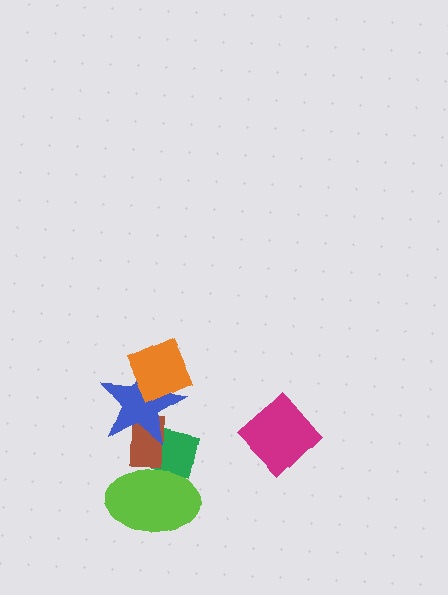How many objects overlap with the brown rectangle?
3 objects overlap with the brown rectangle.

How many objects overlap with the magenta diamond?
0 objects overlap with the magenta diamond.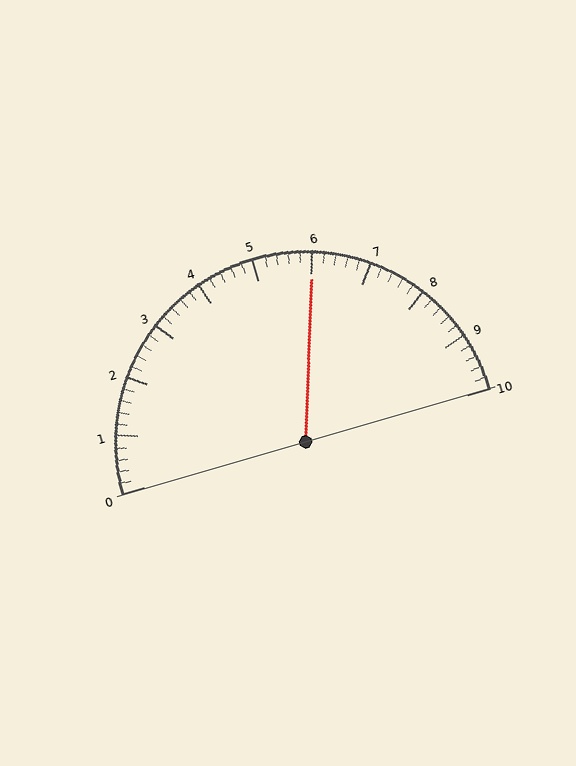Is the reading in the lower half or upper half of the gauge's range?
The reading is in the upper half of the range (0 to 10).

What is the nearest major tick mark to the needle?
The nearest major tick mark is 6.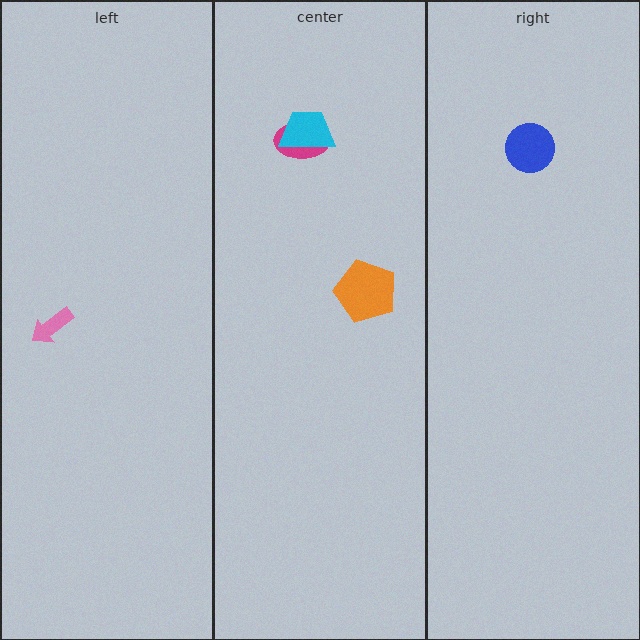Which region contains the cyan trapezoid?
The center region.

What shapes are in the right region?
The blue circle.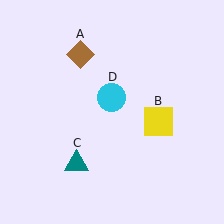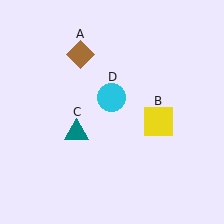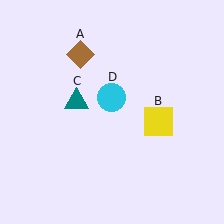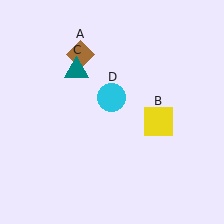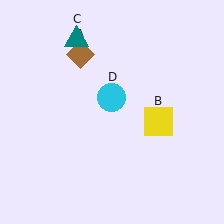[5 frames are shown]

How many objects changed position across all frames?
1 object changed position: teal triangle (object C).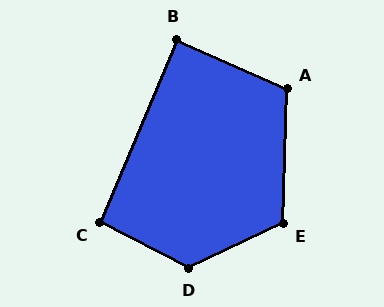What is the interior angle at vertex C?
Approximately 95 degrees (approximately right).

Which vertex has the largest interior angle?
D, at approximately 127 degrees.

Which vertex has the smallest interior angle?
B, at approximately 89 degrees.